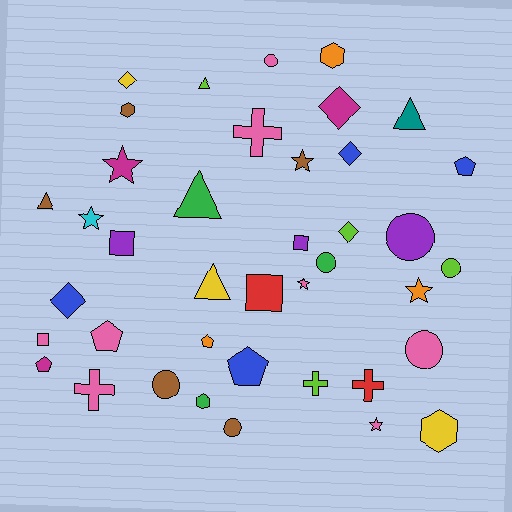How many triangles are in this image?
There are 5 triangles.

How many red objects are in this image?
There are 2 red objects.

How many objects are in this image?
There are 40 objects.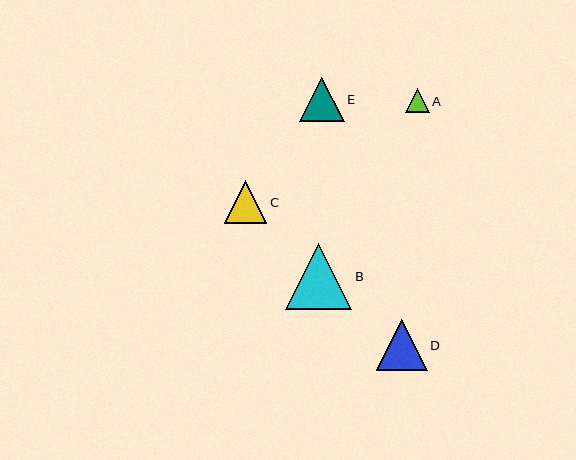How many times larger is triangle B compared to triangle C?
Triangle B is approximately 1.6 times the size of triangle C.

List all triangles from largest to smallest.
From largest to smallest: B, D, E, C, A.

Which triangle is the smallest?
Triangle A is the smallest with a size of approximately 24 pixels.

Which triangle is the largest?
Triangle B is the largest with a size of approximately 66 pixels.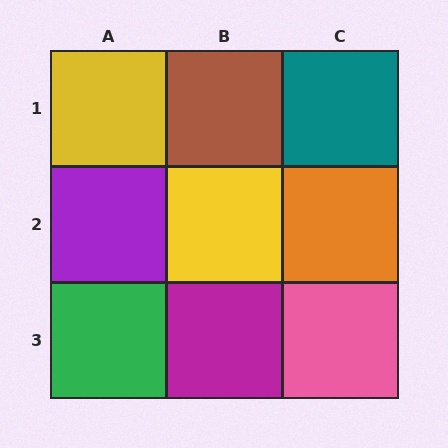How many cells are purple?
1 cell is purple.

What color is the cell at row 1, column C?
Teal.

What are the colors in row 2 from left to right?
Purple, yellow, orange.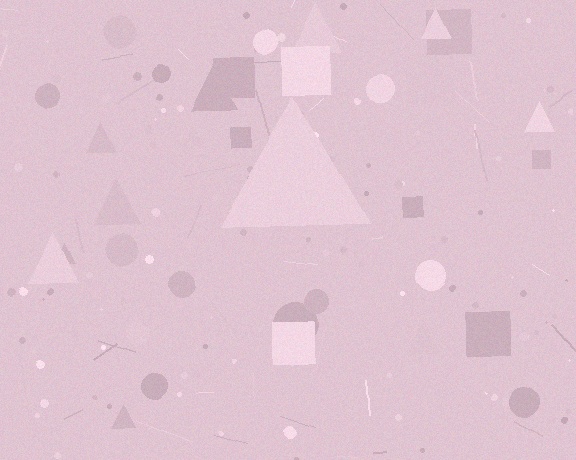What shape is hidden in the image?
A triangle is hidden in the image.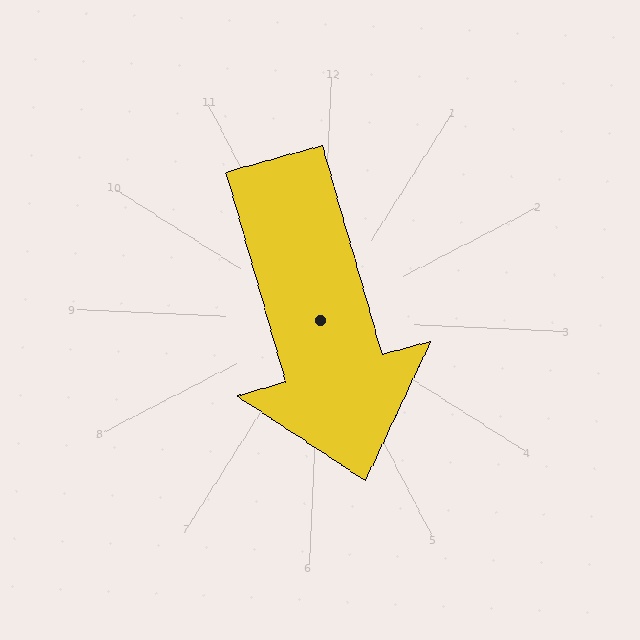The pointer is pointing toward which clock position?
Roughly 5 o'clock.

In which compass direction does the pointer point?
South.